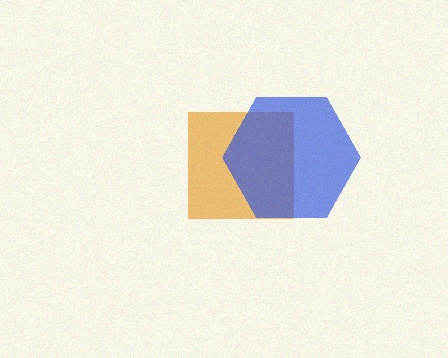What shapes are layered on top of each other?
The layered shapes are: an orange square, a blue hexagon.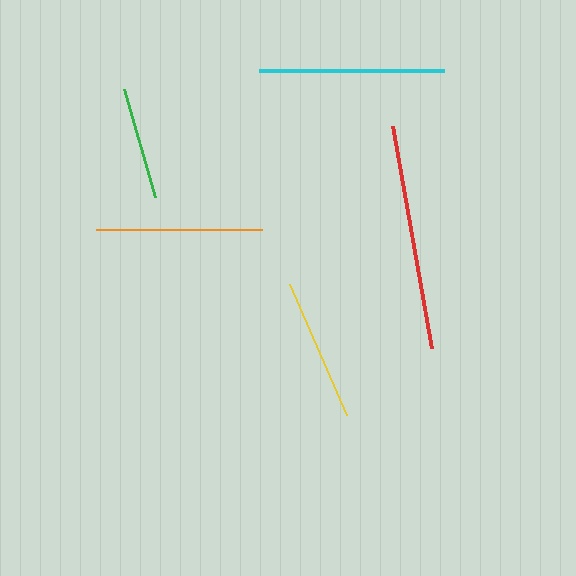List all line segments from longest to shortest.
From longest to shortest: red, cyan, orange, yellow, green.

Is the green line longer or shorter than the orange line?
The orange line is longer than the green line.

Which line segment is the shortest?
The green line is the shortest at approximately 112 pixels.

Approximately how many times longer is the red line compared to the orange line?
The red line is approximately 1.4 times the length of the orange line.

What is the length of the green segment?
The green segment is approximately 112 pixels long.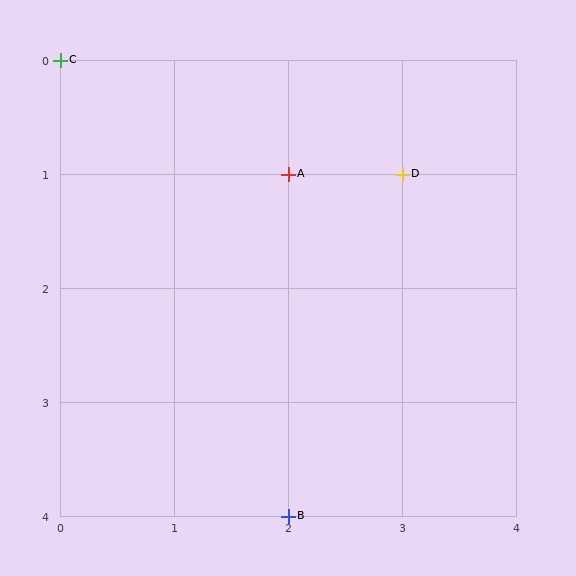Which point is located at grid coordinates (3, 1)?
Point D is at (3, 1).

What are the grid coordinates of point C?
Point C is at grid coordinates (0, 0).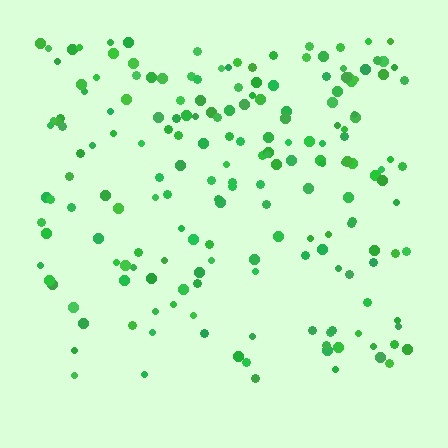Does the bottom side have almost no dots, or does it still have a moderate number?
Still a moderate number, just noticeably fewer than the top.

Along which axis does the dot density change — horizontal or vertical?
Vertical.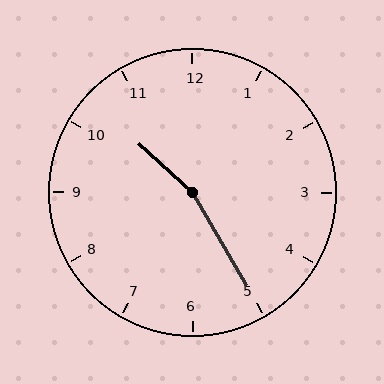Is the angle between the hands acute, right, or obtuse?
It is obtuse.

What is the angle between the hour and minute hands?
Approximately 162 degrees.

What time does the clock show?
10:25.